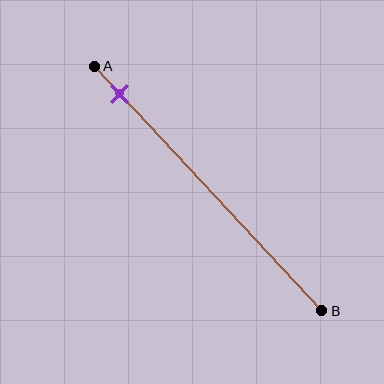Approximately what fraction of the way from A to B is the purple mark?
The purple mark is approximately 10% of the way from A to B.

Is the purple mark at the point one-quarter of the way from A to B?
No, the mark is at about 10% from A, not at the 25% one-quarter point.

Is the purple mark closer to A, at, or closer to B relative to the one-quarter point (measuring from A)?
The purple mark is closer to point A than the one-quarter point of segment AB.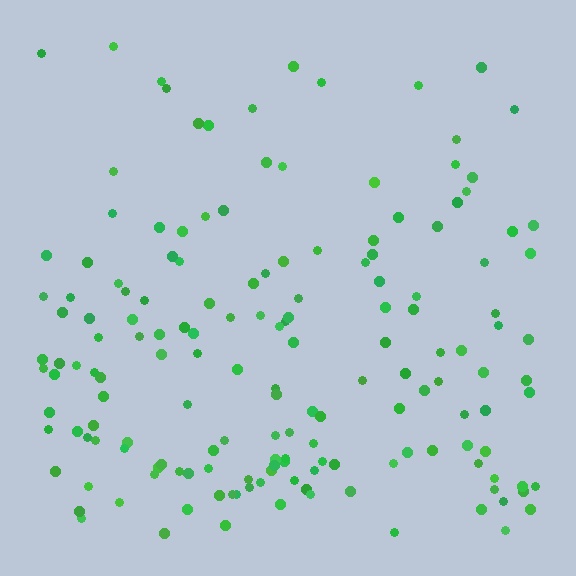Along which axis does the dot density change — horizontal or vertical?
Vertical.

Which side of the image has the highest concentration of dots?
The bottom.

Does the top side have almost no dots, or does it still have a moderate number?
Still a moderate number, just noticeably fewer than the bottom.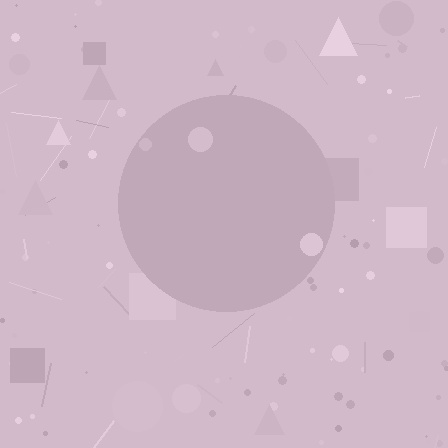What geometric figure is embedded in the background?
A circle is embedded in the background.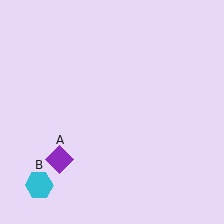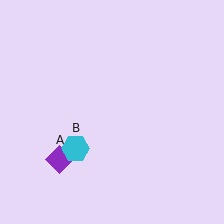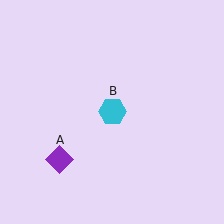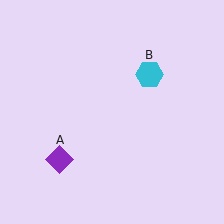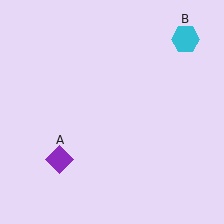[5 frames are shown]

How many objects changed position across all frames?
1 object changed position: cyan hexagon (object B).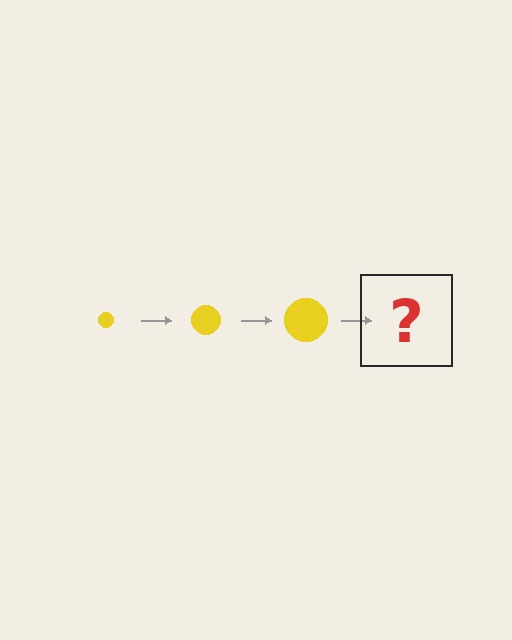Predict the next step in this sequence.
The next step is a yellow circle, larger than the previous one.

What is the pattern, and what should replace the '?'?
The pattern is that the circle gets progressively larger each step. The '?' should be a yellow circle, larger than the previous one.